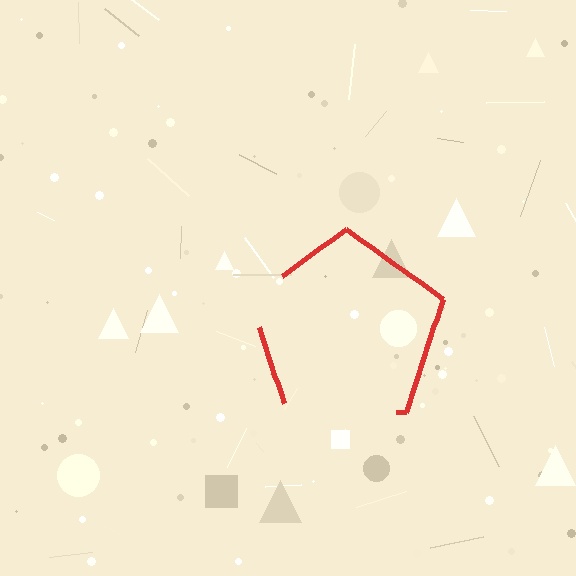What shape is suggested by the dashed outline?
The dashed outline suggests a pentagon.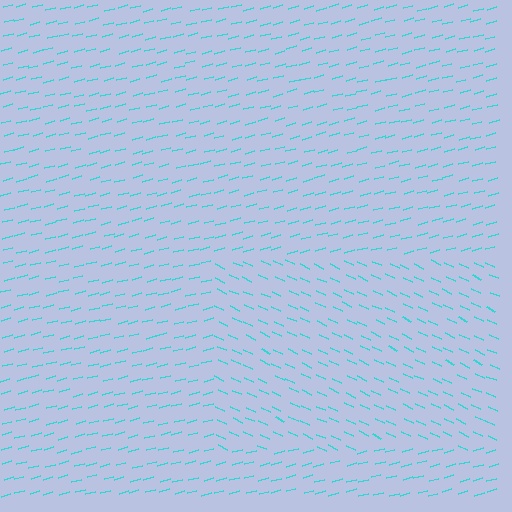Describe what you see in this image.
The image is filled with small cyan line segments. A rectangle region in the image has lines oriented differently from the surrounding lines, creating a visible texture boundary.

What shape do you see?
I see a rectangle.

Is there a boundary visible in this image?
Yes, there is a texture boundary formed by a change in line orientation.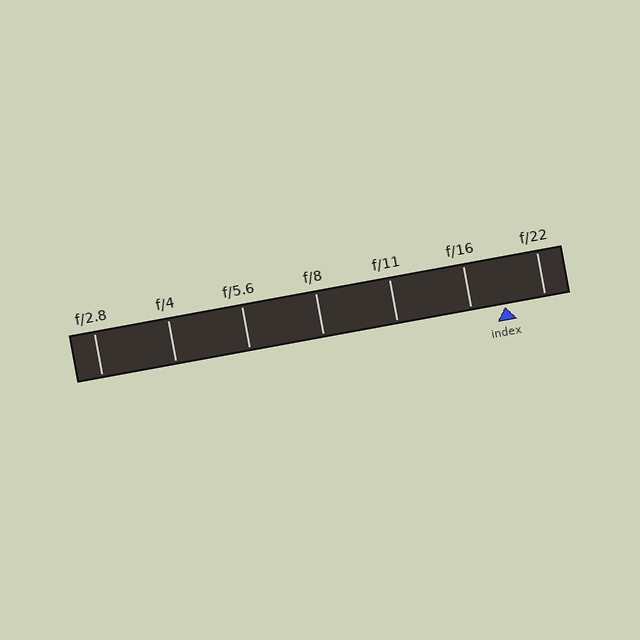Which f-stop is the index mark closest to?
The index mark is closest to f/16.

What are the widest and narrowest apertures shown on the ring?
The widest aperture shown is f/2.8 and the narrowest is f/22.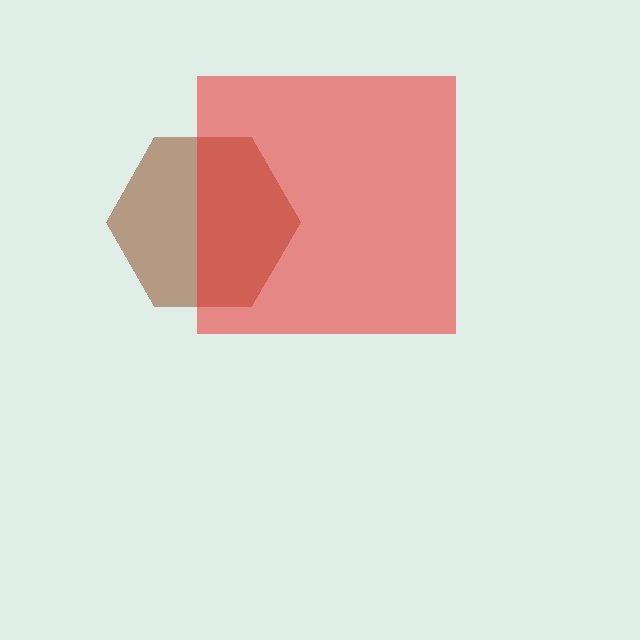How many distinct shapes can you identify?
There are 2 distinct shapes: a brown hexagon, a red square.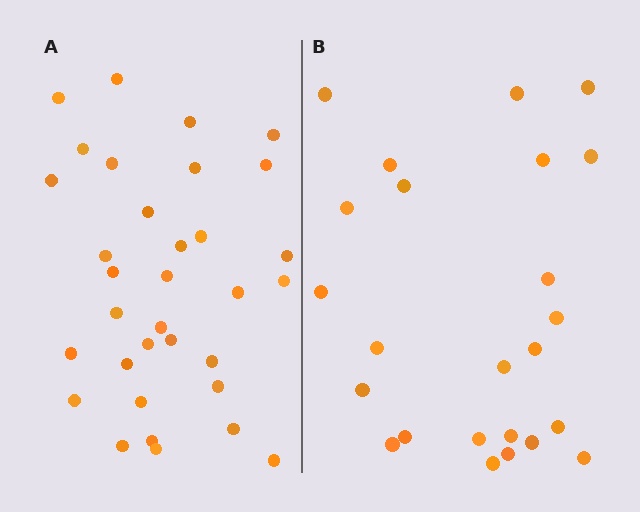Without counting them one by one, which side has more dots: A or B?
Region A (the left region) has more dots.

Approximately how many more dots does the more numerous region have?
Region A has roughly 8 or so more dots than region B.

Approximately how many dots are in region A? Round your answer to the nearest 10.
About 30 dots. (The exact count is 33, which rounds to 30.)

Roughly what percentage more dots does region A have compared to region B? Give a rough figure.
About 40% more.